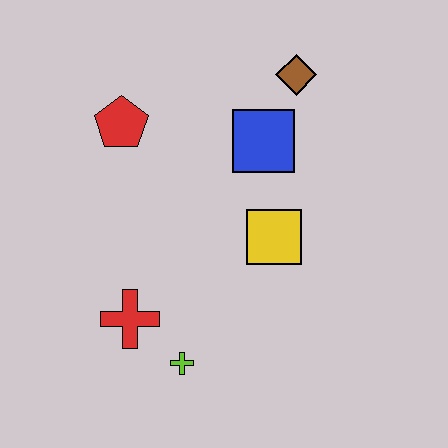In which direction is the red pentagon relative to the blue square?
The red pentagon is to the left of the blue square.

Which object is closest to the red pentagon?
The blue square is closest to the red pentagon.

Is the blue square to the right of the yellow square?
No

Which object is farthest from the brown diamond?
The lime cross is farthest from the brown diamond.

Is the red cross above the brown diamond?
No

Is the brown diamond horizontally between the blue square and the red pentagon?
No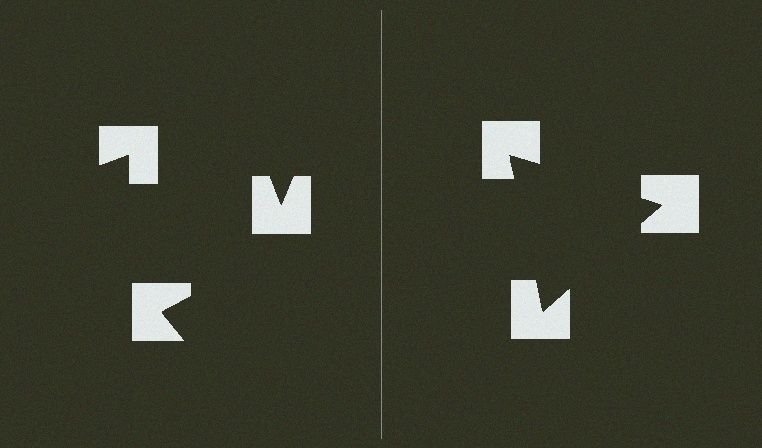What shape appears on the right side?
An illusory triangle.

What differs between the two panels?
The notched squares are positioned identically on both sides; only the wedge orientations differ. On the right they align to a triangle; on the left they are misaligned.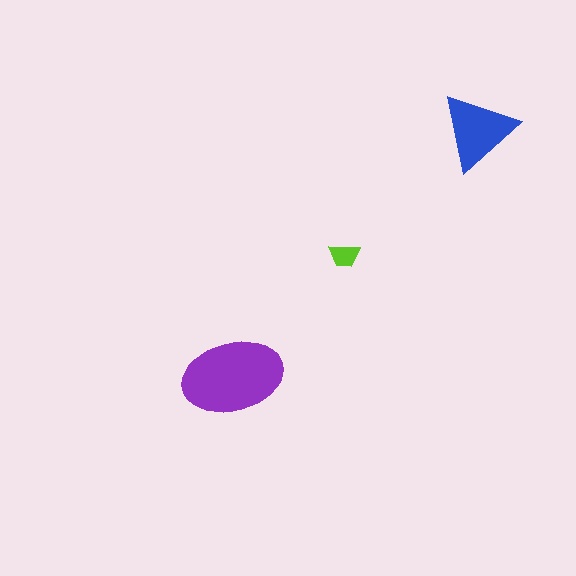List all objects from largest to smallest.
The purple ellipse, the blue triangle, the lime trapezoid.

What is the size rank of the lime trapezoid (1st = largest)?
3rd.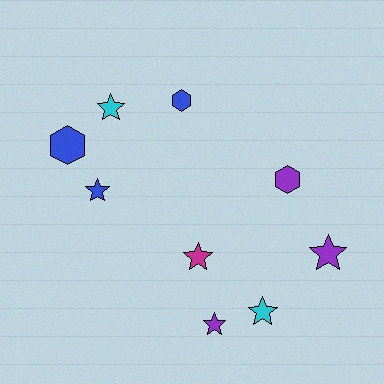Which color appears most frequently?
Purple, with 3 objects.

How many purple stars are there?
There are 2 purple stars.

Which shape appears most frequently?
Star, with 6 objects.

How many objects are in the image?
There are 9 objects.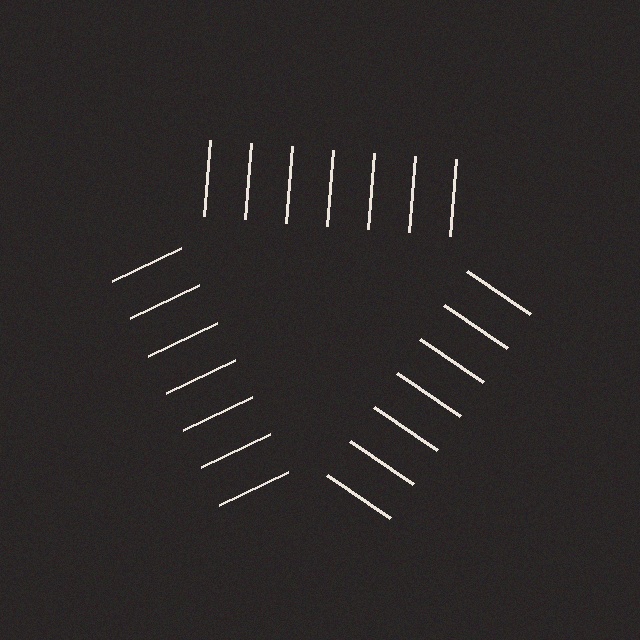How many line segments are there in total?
21 — 7 along each of the 3 edges.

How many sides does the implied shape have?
3 sides — the line-ends trace a triangle.